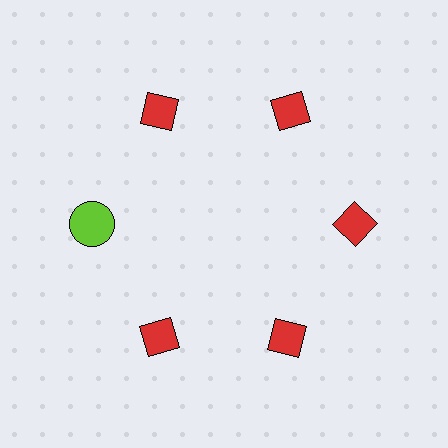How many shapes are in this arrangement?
There are 6 shapes arranged in a ring pattern.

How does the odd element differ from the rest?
It differs in both color (lime instead of red) and shape (circle instead of diamond).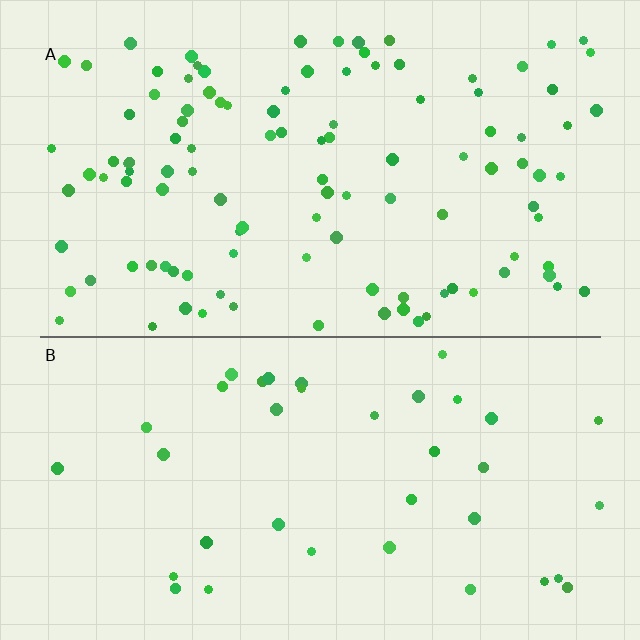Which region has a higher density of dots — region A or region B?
A (the top).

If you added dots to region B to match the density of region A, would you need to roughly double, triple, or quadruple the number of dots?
Approximately triple.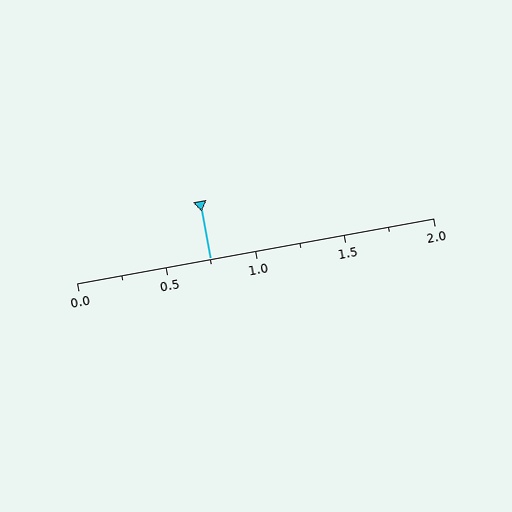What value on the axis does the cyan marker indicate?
The marker indicates approximately 0.75.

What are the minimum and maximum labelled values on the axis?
The axis runs from 0.0 to 2.0.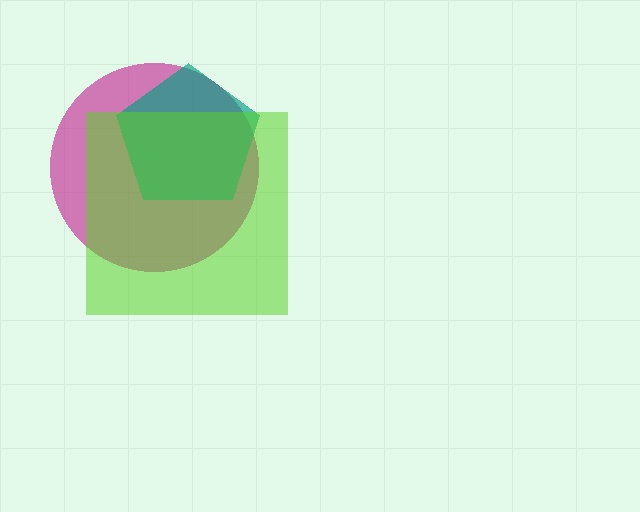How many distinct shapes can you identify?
There are 3 distinct shapes: a magenta circle, a teal pentagon, a lime square.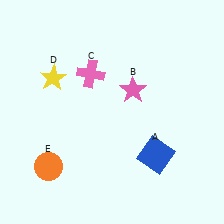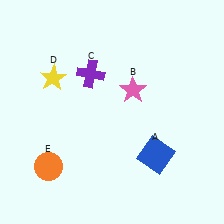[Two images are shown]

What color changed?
The cross (C) changed from pink in Image 1 to purple in Image 2.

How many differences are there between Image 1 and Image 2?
There is 1 difference between the two images.